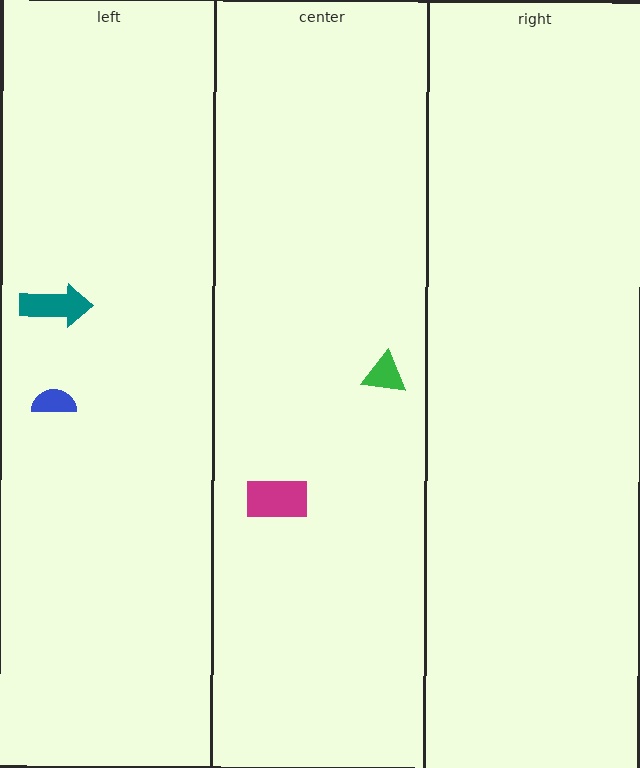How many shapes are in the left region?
2.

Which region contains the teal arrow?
The left region.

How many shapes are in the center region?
2.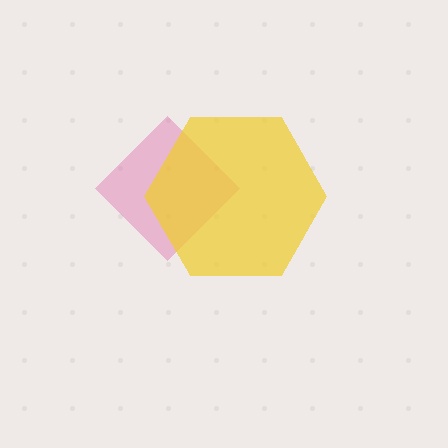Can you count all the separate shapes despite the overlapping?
Yes, there are 2 separate shapes.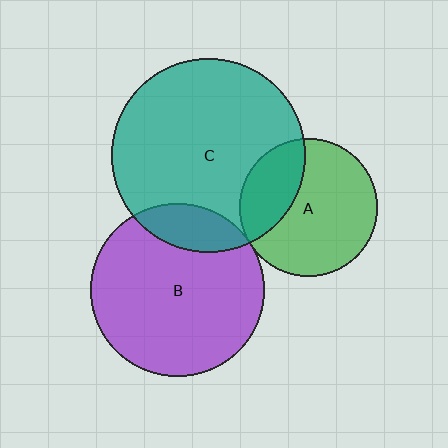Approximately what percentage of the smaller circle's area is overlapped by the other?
Approximately 15%.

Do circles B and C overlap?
Yes.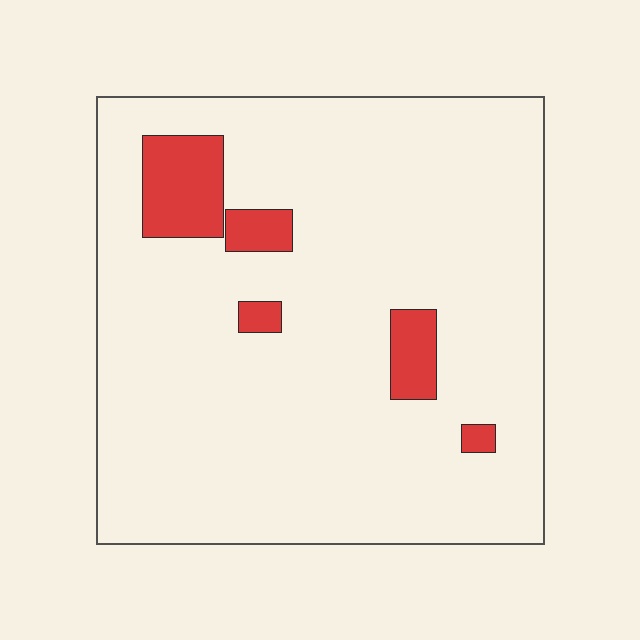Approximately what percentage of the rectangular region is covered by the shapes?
Approximately 10%.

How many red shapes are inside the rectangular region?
5.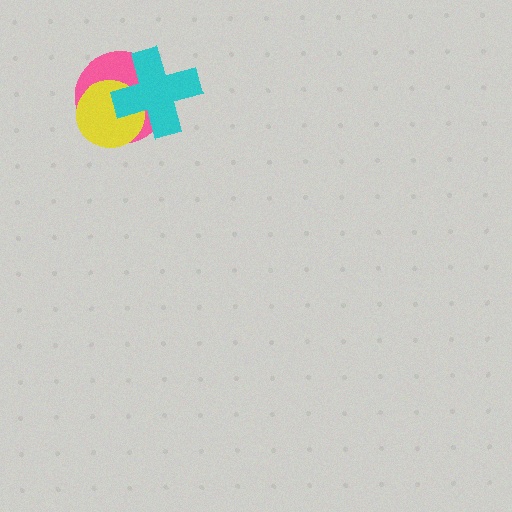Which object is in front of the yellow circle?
The cyan cross is in front of the yellow circle.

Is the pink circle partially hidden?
Yes, it is partially covered by another shape.